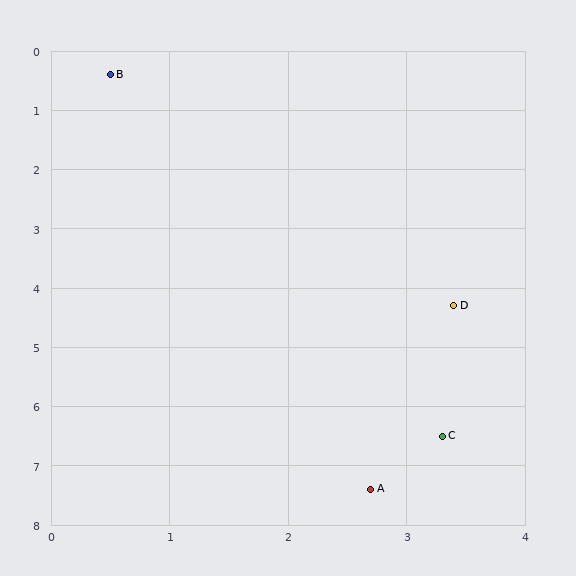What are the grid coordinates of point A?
Point A is at approximately (2.7, 7.4).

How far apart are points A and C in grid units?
Points A and C are about 1.1 grid units apart.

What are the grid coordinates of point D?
Point D is at approximately (3.4, 4.3).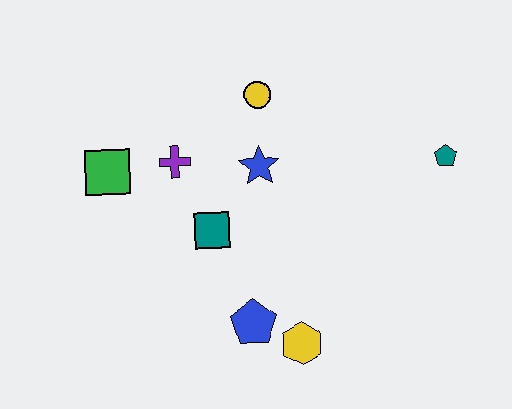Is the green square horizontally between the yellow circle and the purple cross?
No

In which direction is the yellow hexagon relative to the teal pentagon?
The yellow hexagon is below the teal pentagon.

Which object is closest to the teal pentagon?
The blue star is closest to the teal pentagon.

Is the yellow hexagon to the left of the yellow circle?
No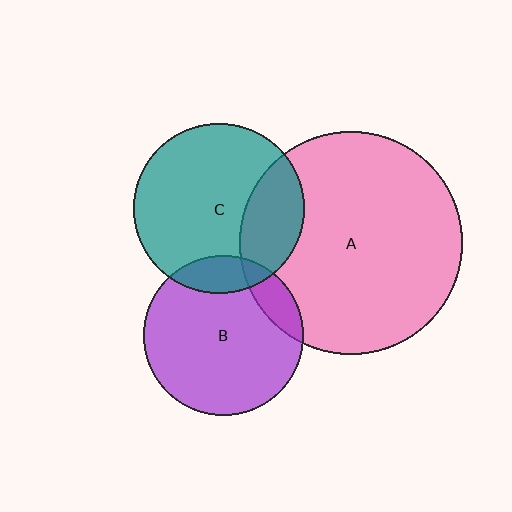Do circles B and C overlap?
Yes.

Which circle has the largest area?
Circle A (pink).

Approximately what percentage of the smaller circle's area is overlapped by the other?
Approximately 15%.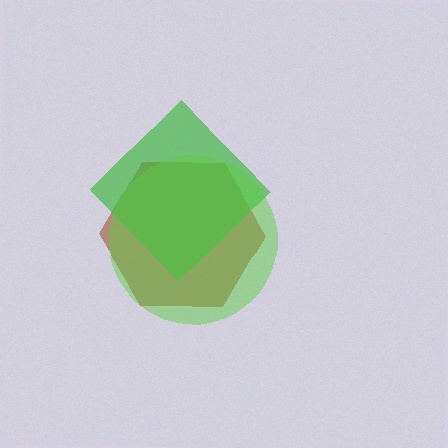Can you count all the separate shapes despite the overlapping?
Yes, there are 3 separate shapes.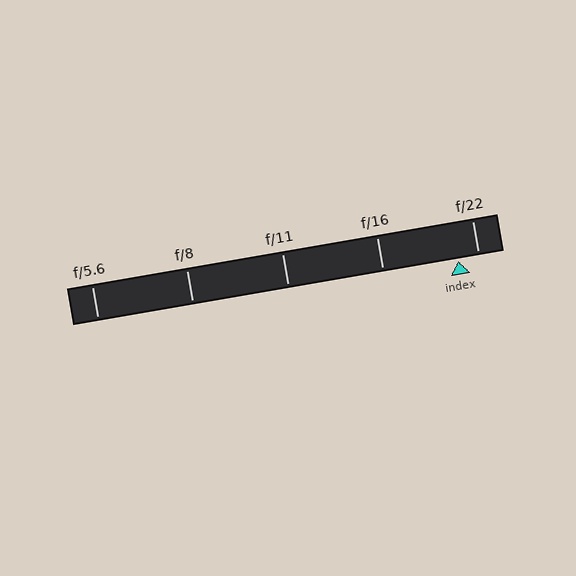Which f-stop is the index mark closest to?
The index mark is closest to f/22.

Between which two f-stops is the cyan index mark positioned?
The index mark is between f/16 and f/22.